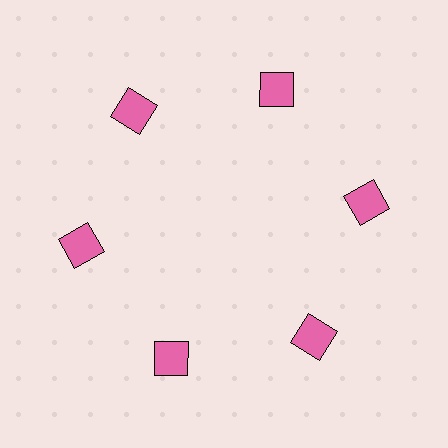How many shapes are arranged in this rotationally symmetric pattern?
There are 6 shapes, arranged in 6 groups of 1.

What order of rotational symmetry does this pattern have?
This pattern has 6-fold rotational symmetry.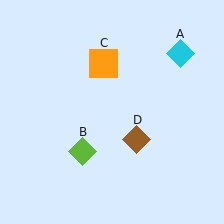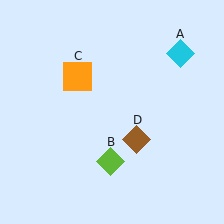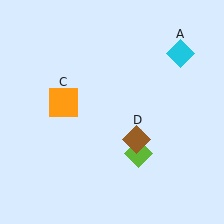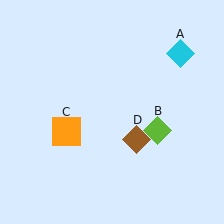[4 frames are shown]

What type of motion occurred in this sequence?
The lime diamond (object B), orange square (object C) rotated counterclockwise around the center of the scene.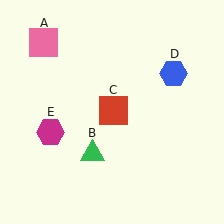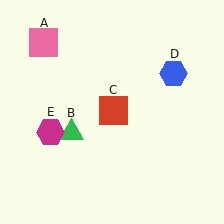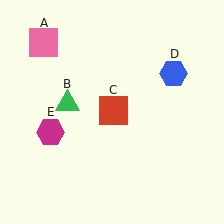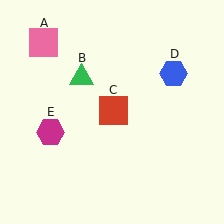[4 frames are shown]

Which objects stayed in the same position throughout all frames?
Pink square (object A) and red square (object C) and blue hexagon (object D) and magenta hexagon (object E) remained stationary.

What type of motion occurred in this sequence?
The green triangle (object B) rotated clockwise around the center of the scene.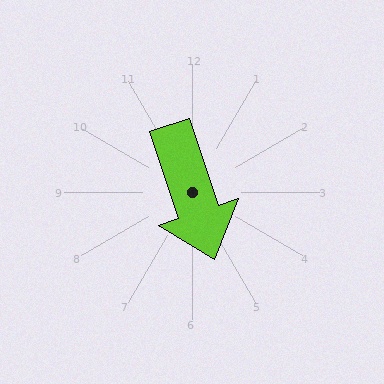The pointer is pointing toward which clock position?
Roughly 5 o'clock.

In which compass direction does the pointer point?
South.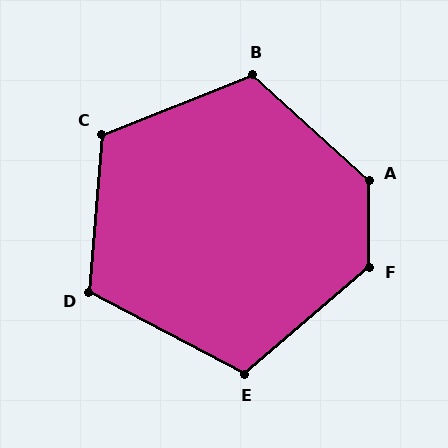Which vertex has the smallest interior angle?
E, at approximately 112 degrees.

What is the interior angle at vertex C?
Approximately 116 degrees (obtuse).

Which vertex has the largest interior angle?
A, at approximately 132 degrees.